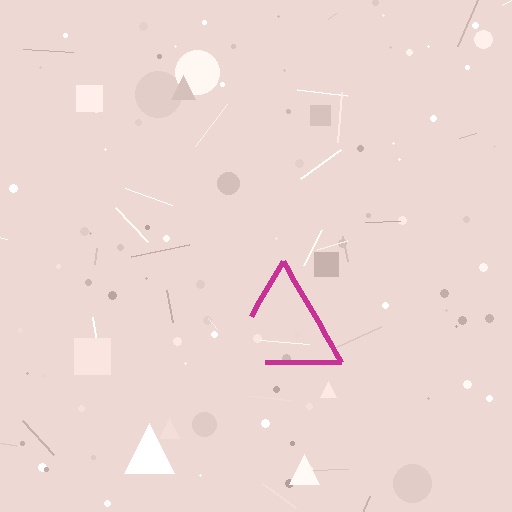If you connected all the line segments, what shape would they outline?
They would outline a triangle.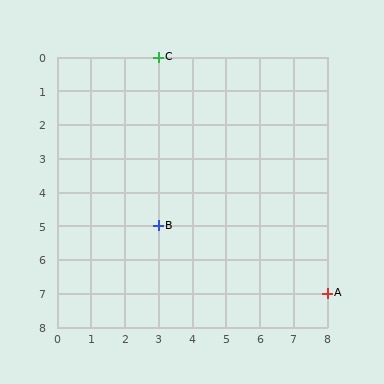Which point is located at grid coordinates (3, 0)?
Point C is at (3, 0).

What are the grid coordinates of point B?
Point B is at grid coordinates (3, 5).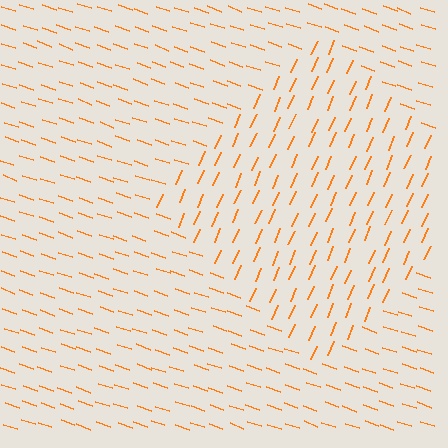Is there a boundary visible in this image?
Yes, there is a texture boundary formed by a change in line orientation.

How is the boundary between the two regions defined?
The boundary is defined purely by a change in line orientation (approximately 86 degrees difference). All lines are the same color and thickness.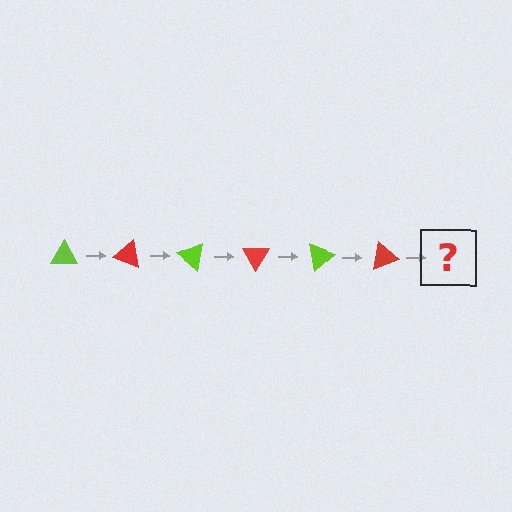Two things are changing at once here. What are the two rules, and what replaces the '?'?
The two rules are that it rotates 20 degrees each step and the color cycles through lime and red. The '?' should be a lime triangle, rotated 120 degrees from the start.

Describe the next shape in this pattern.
It should be a lime triangle, rotated 120 degrees from the start.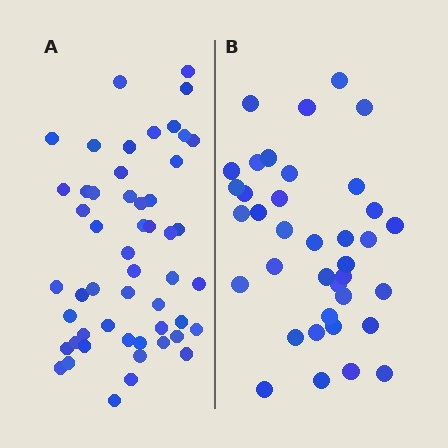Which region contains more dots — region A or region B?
Region A (the left region) has more dots.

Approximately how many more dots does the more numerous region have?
Region A has approximately 15 more dots than region B.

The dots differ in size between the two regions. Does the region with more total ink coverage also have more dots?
No. Region B has more total ink coverage because its dots are larger, but region A actually contains more individual dots. Total area can be misleading — the number of items is what matters here.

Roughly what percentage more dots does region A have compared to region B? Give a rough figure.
About 40% more.